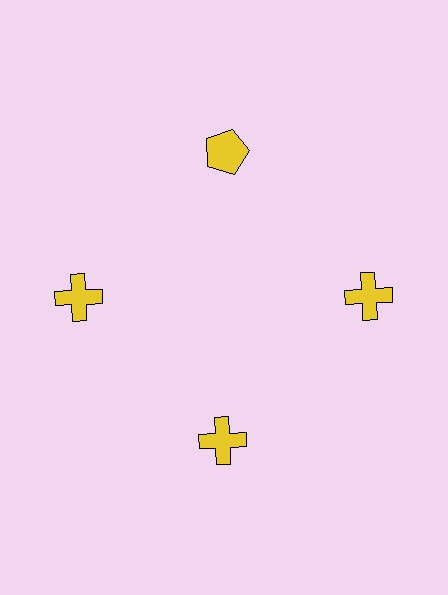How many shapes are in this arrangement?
There are 4 shapes arranged in a ring pattern.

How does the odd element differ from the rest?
It has a different shape: pentagon instead of cross.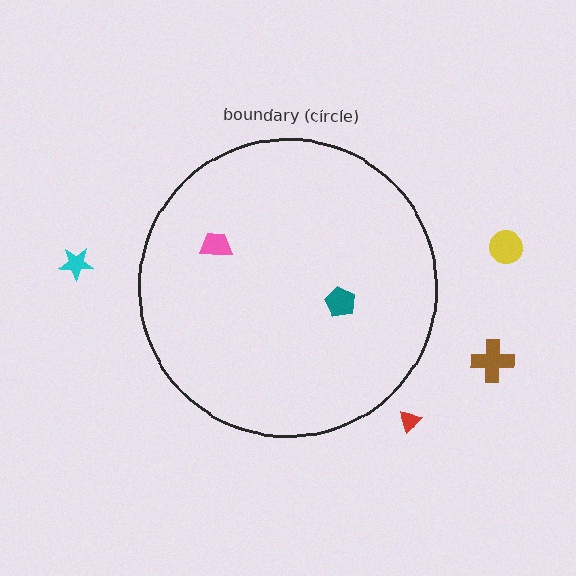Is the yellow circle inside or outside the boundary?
Outside.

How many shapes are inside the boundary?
2 inside, 4 outside.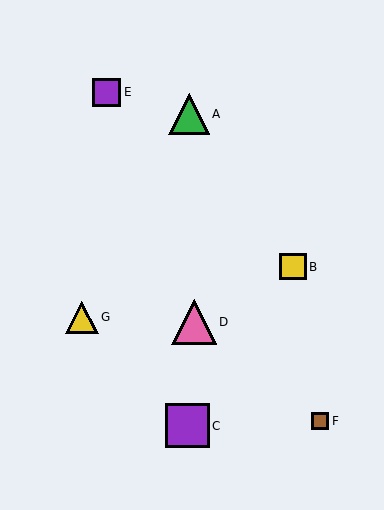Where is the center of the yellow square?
The center of the yellow square is at (293, 267).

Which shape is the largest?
The pink triangle (labeled D) is the largest.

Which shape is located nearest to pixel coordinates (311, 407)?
The brown square (labeled F) at (320, 421) is nearest to that location.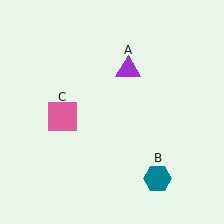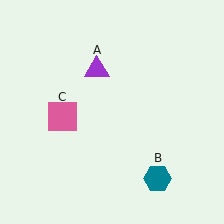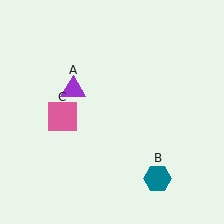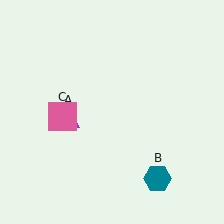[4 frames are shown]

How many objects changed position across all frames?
1 object changed position: purple triangle (object A).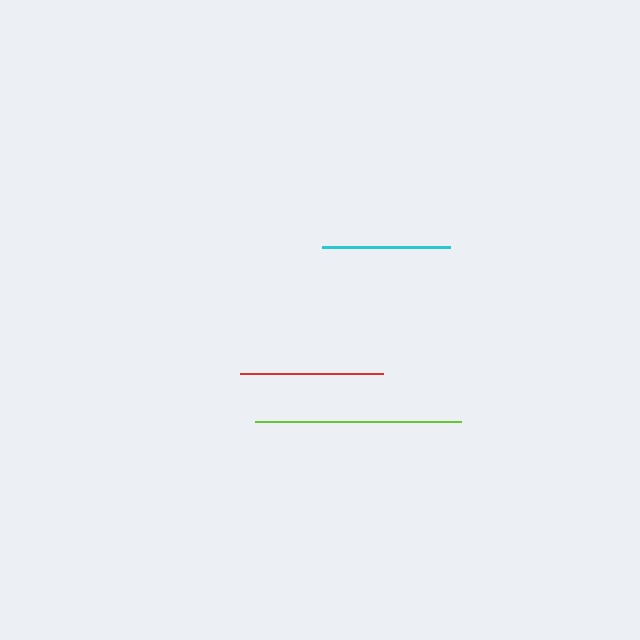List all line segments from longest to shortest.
From longest to shortest: lime, red, cyan.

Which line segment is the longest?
The lime line is the longest at approximately 206 pixels.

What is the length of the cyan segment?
The cyan segment is approximately 129 pixels long.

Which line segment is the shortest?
The cyan line is the shortest at approximately 129 pixels.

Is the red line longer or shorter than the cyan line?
The red line is longer than the cyan line.